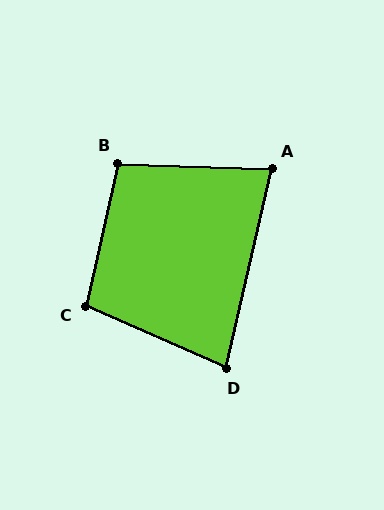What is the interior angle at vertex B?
Approximately 101 degrees (obtuse).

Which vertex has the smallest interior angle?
A, at approximately 79 degrees.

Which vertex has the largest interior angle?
C, at approximately 101 degrees.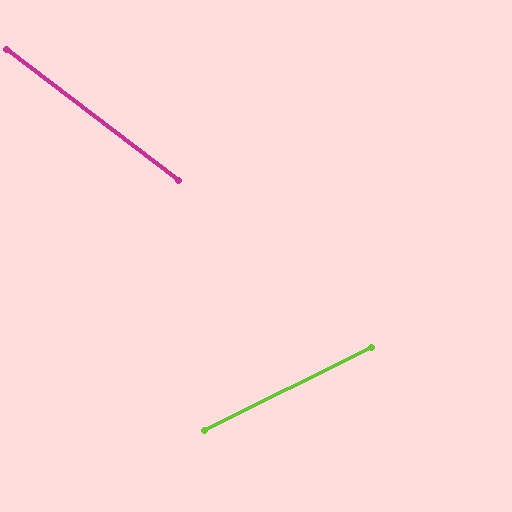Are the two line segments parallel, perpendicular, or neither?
Neither parallel nor perpendicular — they differ by about 63°.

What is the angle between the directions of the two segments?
Approximately 63 degrees.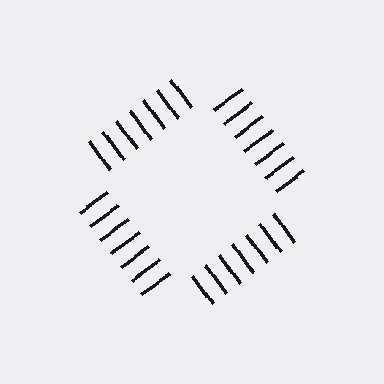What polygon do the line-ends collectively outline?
An illusory square — the line segments terminate on its edges but no continuous stroke is drawn.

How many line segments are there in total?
28 — 7 along each of the 4 edges.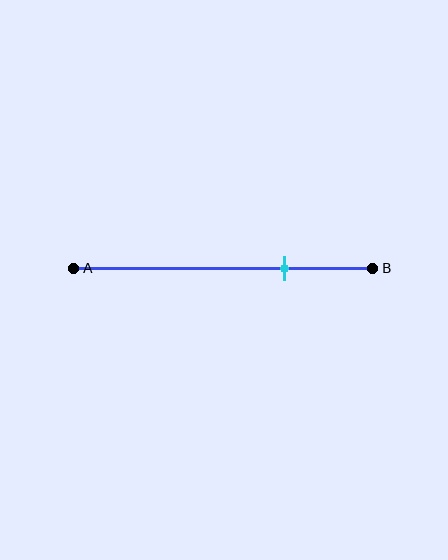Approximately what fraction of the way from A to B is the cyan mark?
The cyan mark is approximately 70% of the way from A to B.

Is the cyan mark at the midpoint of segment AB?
No, the mark is at about 70% from A, not at the 50% midpoint.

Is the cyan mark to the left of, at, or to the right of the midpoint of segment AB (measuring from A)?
The cyan mark is to the right of the midpoint of segment AB.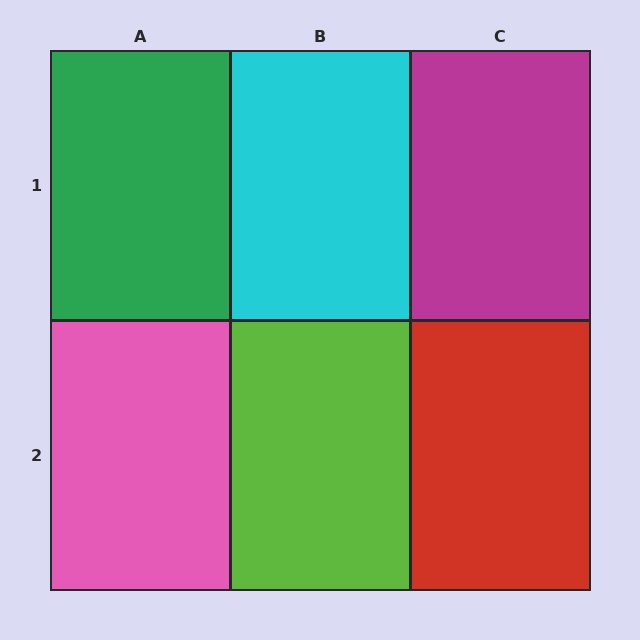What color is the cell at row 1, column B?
Cyan.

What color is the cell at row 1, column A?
Green.